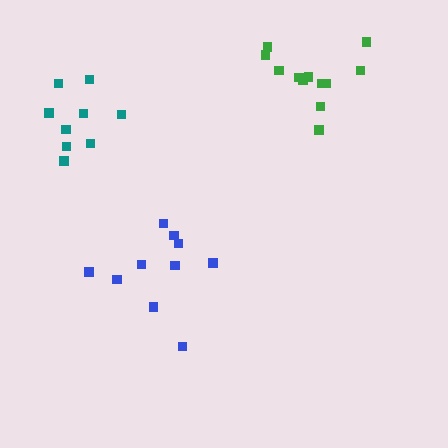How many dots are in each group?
Group 1: 10 dots, Group 2: 13 dots, Group 3: 9 dots (32 total).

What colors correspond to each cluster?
The clusters are colored: blue, green, teal.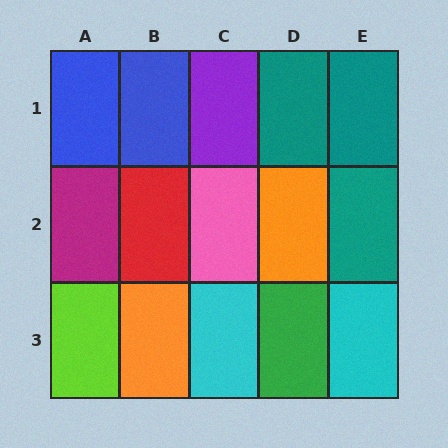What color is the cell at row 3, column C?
Cyan.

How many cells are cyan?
2 cells are cyan.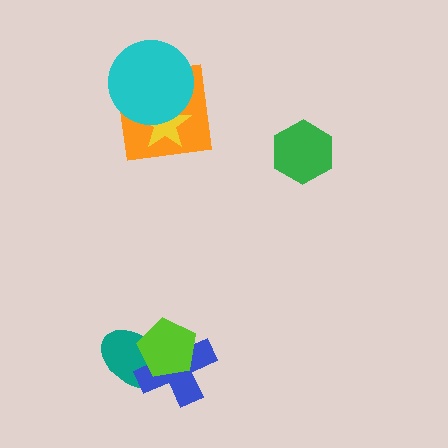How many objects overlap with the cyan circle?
2 objects overlap with the cyan circle.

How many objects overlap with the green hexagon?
0 objects overlap with the green hexagon.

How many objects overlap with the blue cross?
2 objects overlap with the blue cross.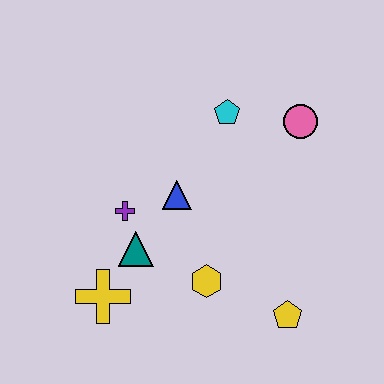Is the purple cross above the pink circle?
No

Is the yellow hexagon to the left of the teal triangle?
No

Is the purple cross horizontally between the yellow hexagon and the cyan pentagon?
No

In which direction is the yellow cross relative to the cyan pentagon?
The yellow cross is below the cyan pentagon.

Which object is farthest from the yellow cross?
The pink circle is farthest from the yellow cross.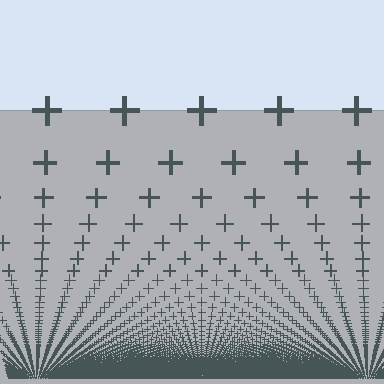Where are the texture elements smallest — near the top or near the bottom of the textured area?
Near the bottom.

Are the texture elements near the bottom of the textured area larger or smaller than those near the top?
Smaller. The gradient is inverted — elements near the bottom are smaller and denser.